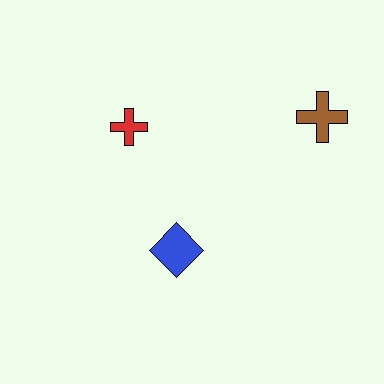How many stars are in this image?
There are no stars.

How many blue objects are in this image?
There is 1 blue object.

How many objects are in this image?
There are 3 objects.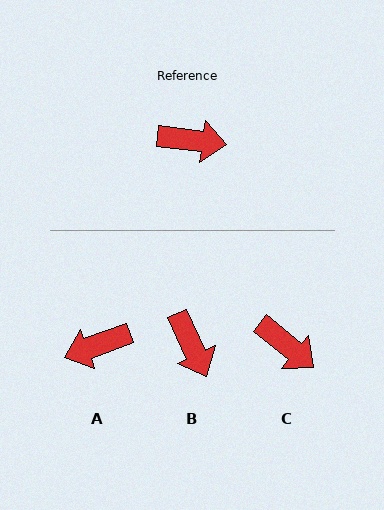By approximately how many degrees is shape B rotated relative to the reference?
Approximately 58 degrees clockwise.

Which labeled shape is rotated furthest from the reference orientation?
A, about 153 degrees away.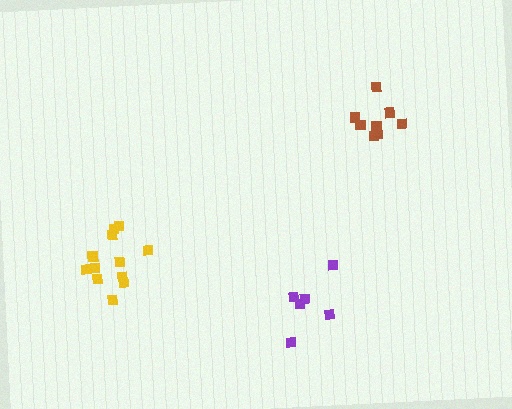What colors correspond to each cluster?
The clusters are colored: brown, yellow, purple.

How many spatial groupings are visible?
There are 3 spatial groupings.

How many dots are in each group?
Group 1: 8 dots, Group 2: 12 dots, Group 3: 6 dots (26 total).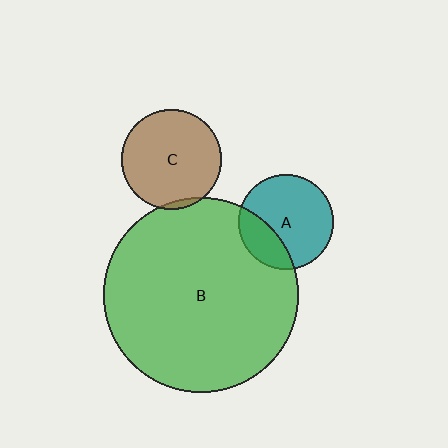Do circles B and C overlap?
Yes.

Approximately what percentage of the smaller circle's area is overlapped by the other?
Approximately 5%.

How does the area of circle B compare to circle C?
Approximately 3.8 times.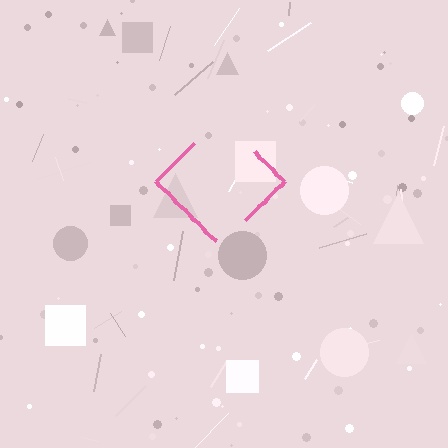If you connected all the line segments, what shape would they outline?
They would outline a diamond.